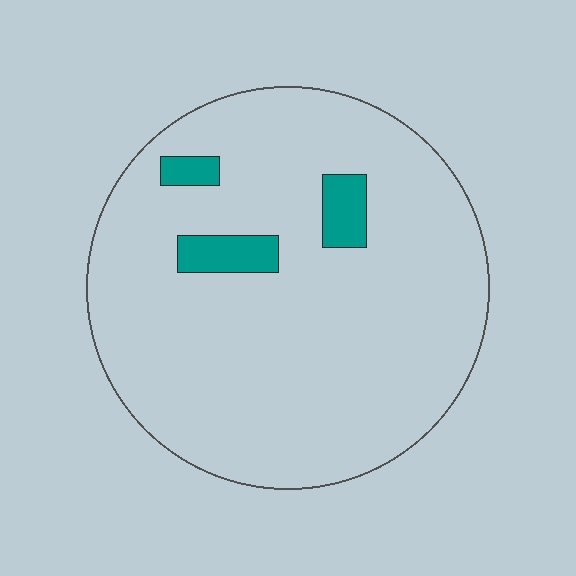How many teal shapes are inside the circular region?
3.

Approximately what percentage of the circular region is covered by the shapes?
Approximately 5%.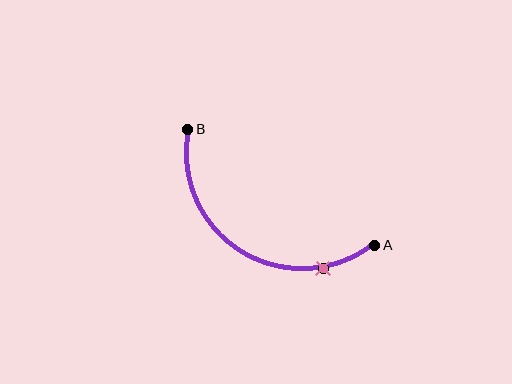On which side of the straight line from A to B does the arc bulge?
The arc bulges below the straight line connecting A and B.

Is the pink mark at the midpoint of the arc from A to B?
No. The pink mark lies on the arc but is closer to endpoint A. The arc midpoint would be at the point on the curve equidistant along the arc from both A and B.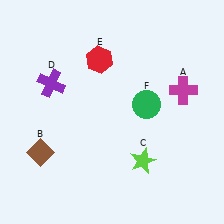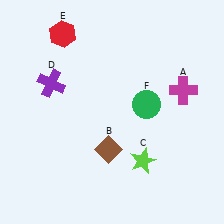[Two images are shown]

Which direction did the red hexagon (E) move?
The red hexagon (E) moved left.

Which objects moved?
The objects that moved are: the brown diamond (B), the red hexagon (E).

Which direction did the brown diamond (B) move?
The brown diamond (B) moved right.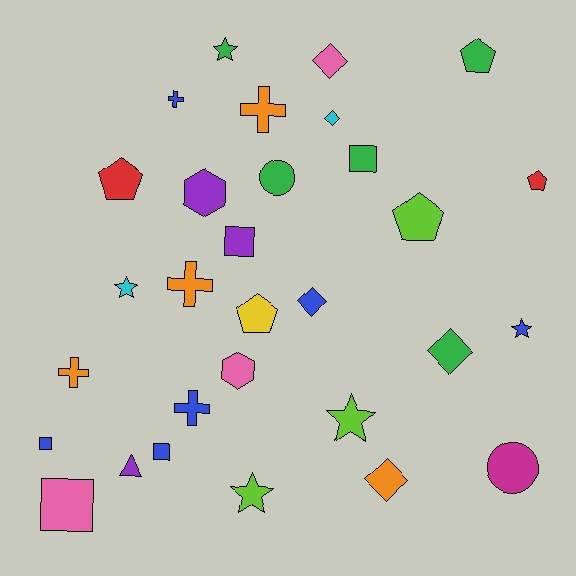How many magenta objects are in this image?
There is 1 magenta object.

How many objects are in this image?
There are 30 objects.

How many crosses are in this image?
There are 5 crosses.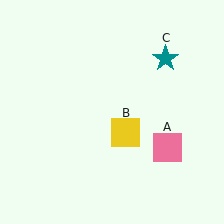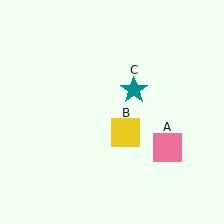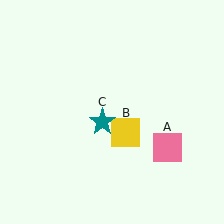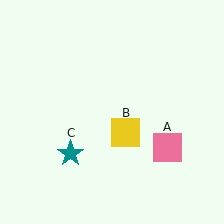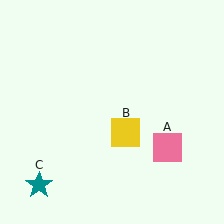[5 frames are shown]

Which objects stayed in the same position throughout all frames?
Pink square (object A) and yellow square (object B) remained stationary.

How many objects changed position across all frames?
1 object changed position: teal star (object C).